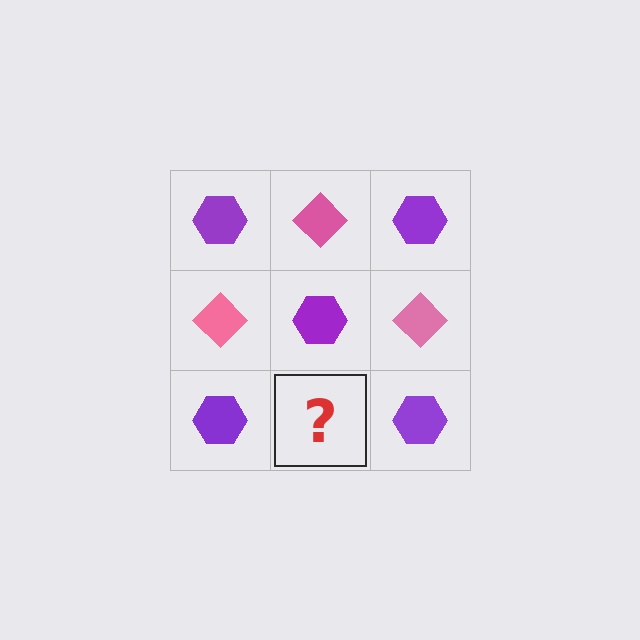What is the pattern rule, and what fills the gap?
The rule is that it alternates purple hexagon and pink diamond in a checkerboard pattern. The gap should be filled with a pink diamond.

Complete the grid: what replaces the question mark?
The question mark should be replaced with a pink diamond.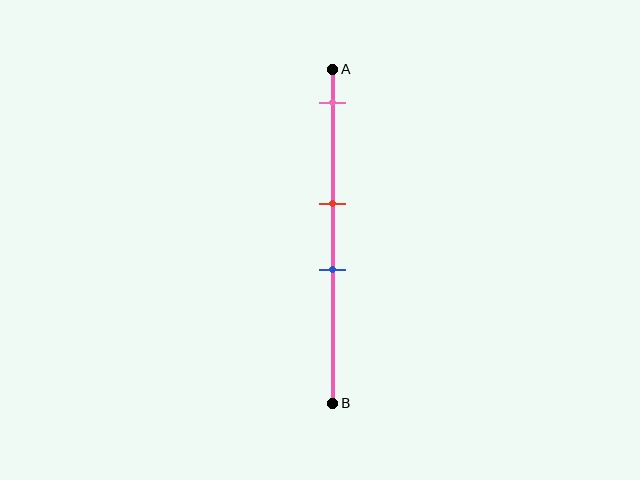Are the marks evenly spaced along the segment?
No, the marks are not evenly spaced.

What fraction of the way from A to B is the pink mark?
The pink mark is approximately 10% (0.1) of the way from A to B.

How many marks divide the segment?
There are 3 marks dividing the segment.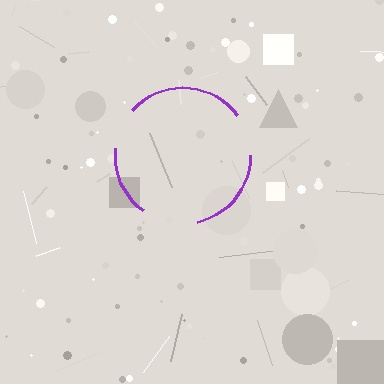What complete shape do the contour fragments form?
The contour fragments form a circle.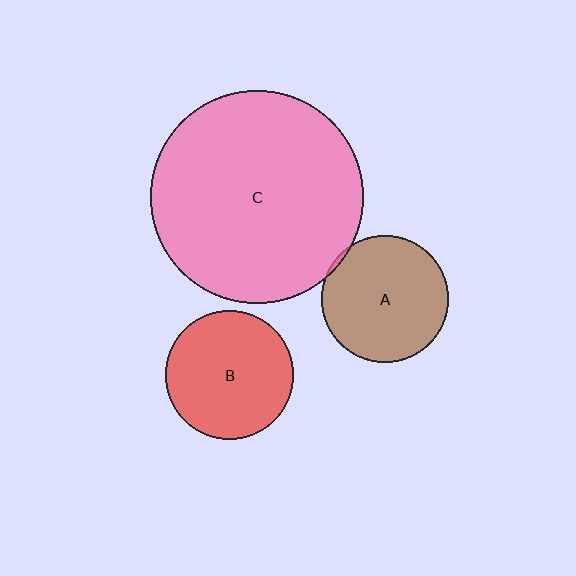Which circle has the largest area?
Circle C (pink).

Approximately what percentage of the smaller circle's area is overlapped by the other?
Approximately 5%.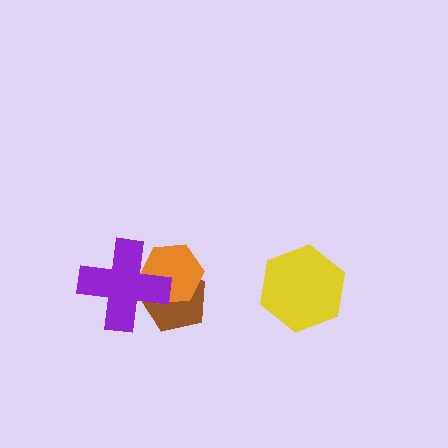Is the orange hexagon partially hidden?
Yes, it is partially covered by another shape.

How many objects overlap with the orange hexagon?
2 objects overlap with the orange hexagon.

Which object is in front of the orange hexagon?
The purple cross is in front of the orange hexagon.